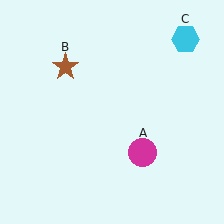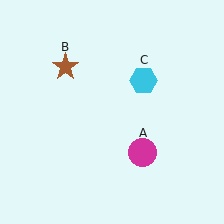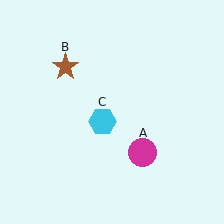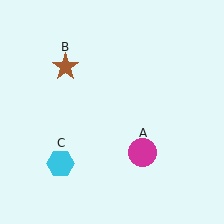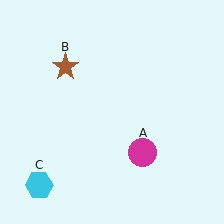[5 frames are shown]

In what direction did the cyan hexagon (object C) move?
The cyan hexagon (object C) moved down and to the left.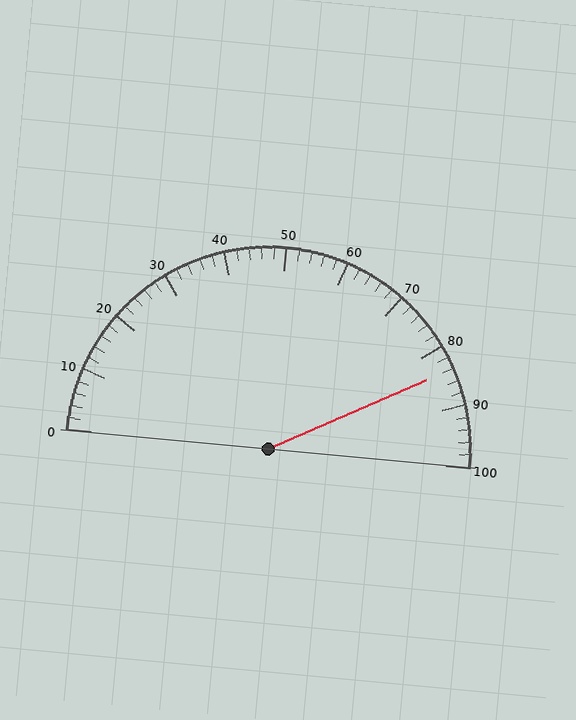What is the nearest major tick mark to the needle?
The nearest major tick mark is 80.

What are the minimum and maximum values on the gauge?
The gauge ranges from 0 to 100.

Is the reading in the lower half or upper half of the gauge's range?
The reading is in the upper half of the range (0 to 100).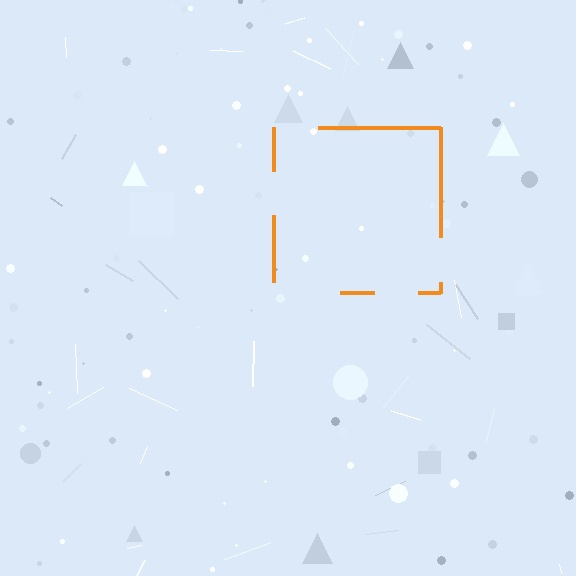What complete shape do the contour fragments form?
The contour fragments form a square.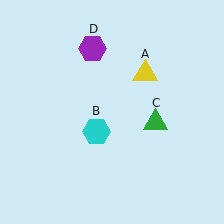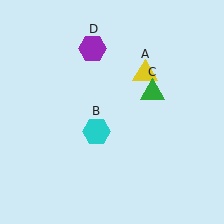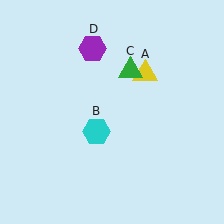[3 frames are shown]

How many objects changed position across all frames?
1 object changed position: green triangle (object C).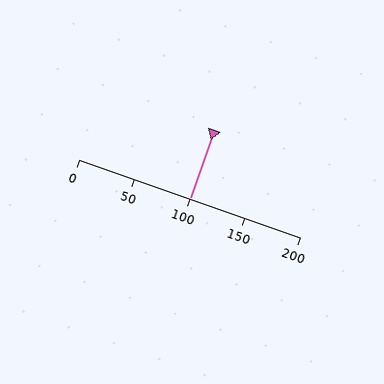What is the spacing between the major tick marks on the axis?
The major ticks are spaced 50 apart.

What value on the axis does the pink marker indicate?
The marker indicates approximately 100.